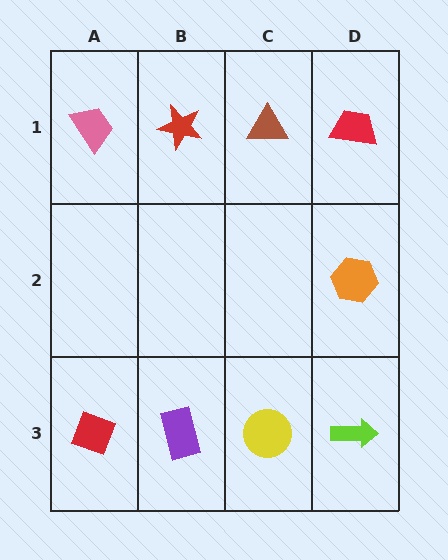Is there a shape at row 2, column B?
No, that cell is empty.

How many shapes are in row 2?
1 shape.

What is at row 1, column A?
A pink trapezoid.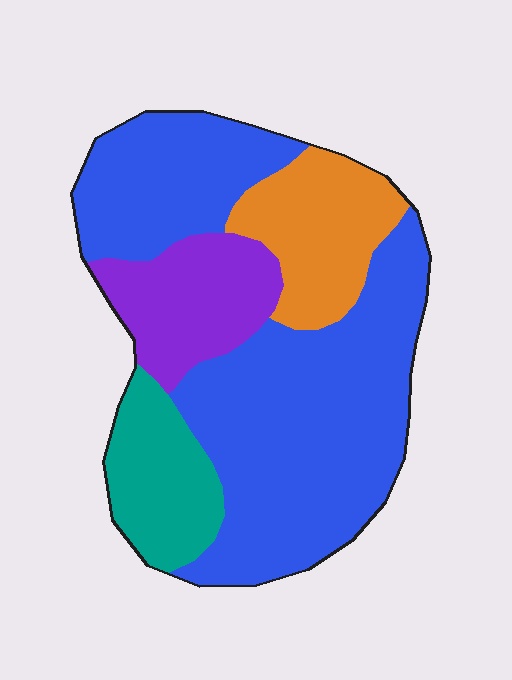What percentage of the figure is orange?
Orange covers roughly 15% of the figure.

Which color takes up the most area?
Blue, at roughly 60%.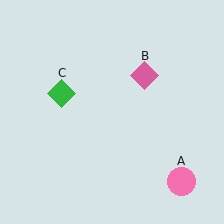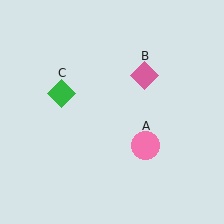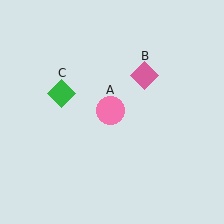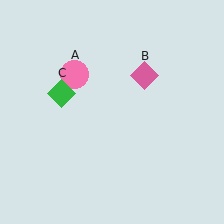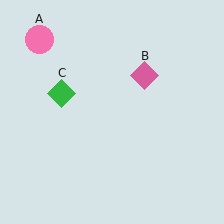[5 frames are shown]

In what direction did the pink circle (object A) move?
The pink circle (object A) moved up and to the left.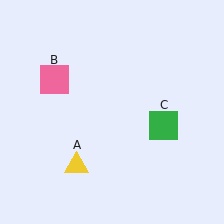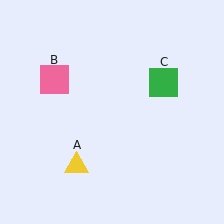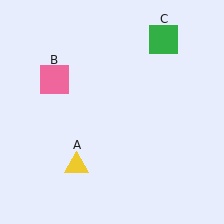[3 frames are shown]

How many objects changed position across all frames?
1 object changed position: green square (object C).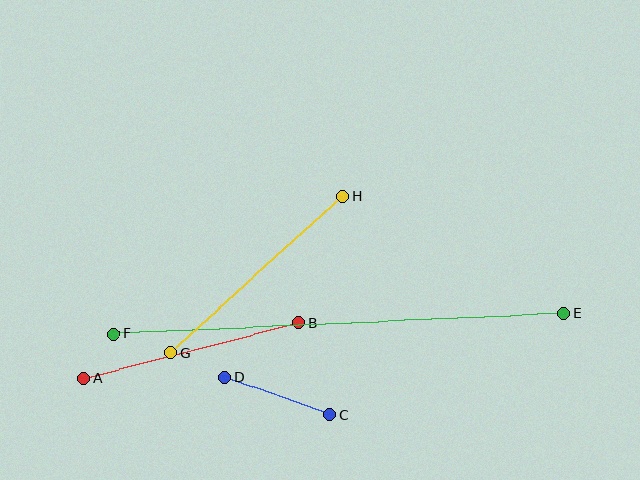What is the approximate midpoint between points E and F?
The midpoint is at approximately (338, 324) pixels.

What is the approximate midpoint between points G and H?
The midpoint is at approximately (257, 275) pixels.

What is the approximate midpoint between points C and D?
The midpoint is at approximately (277, 396) pixels.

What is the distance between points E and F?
The distance is approximately 450 pixels.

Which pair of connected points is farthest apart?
Points E and F are farthest apart.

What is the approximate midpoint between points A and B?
The midpoint is at approximately (191, 350) pixels.